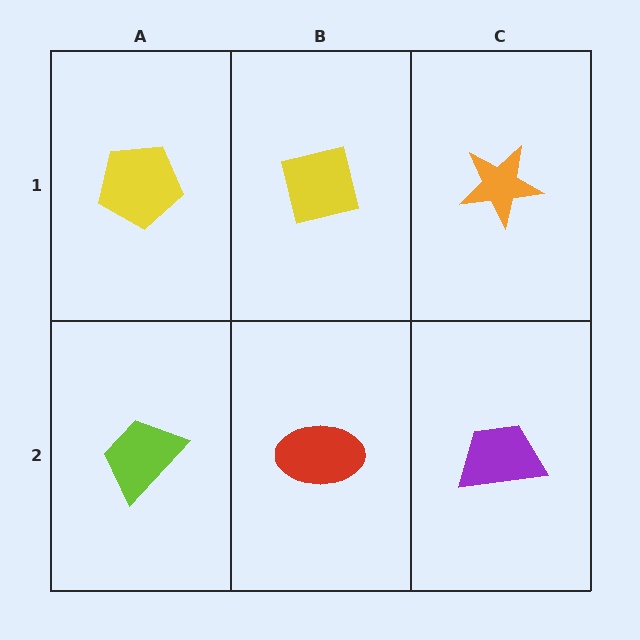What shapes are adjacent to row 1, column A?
A lime trapezoid (row 2, column A), a yellow square (row 1, column B).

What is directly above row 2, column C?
An orange star.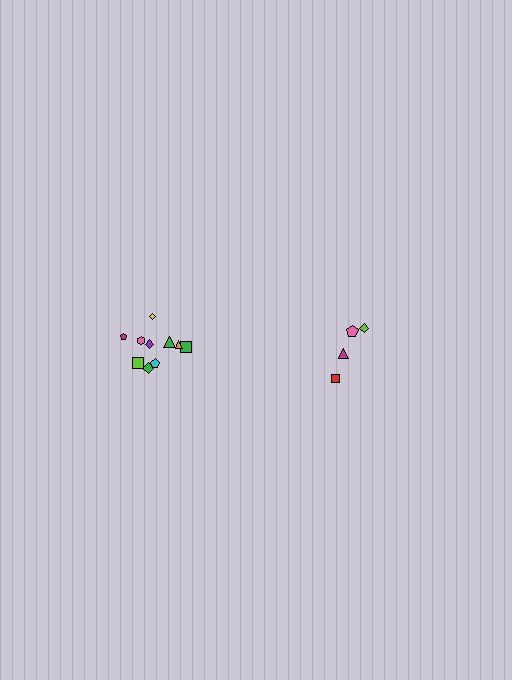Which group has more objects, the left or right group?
The left group.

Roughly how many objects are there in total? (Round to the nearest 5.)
Roughly 15 objects in total.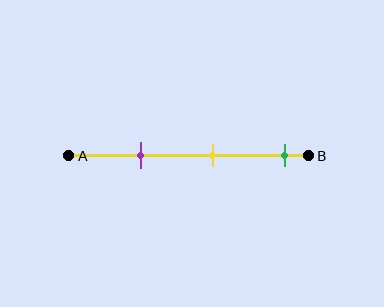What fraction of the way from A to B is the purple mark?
The purple mark is approximately 30% (0.3) of the way from A to B.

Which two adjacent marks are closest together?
The purple and yellow marks are the closest adjacent pair.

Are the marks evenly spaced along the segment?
Yes, the marks are approximately evenly spaced.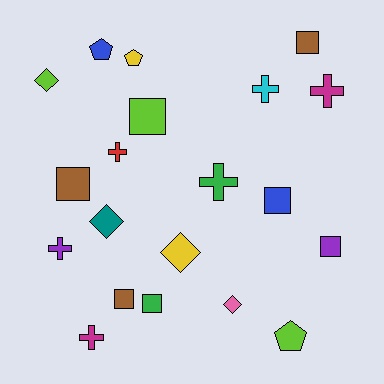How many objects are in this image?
There are 20 objects.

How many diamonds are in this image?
There are 4 diamonds.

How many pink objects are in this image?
There is 1 pink object.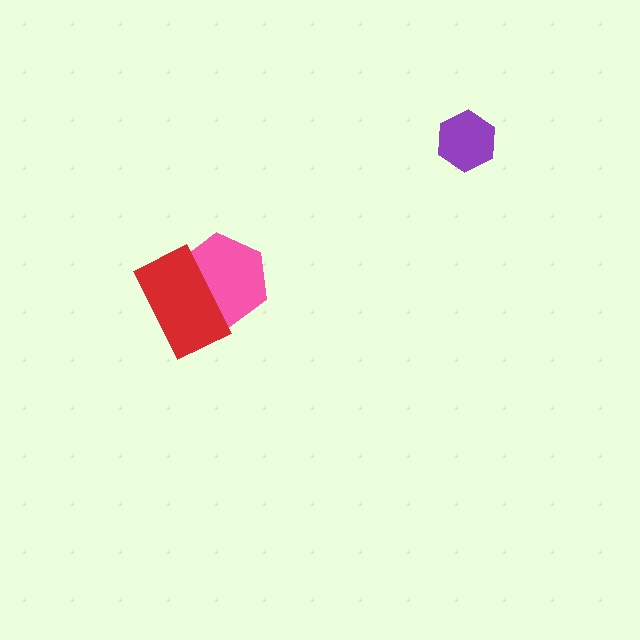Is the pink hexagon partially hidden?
Yes, it is partially covered by another shape.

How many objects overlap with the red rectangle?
1 object overlaps with the red rectangle.